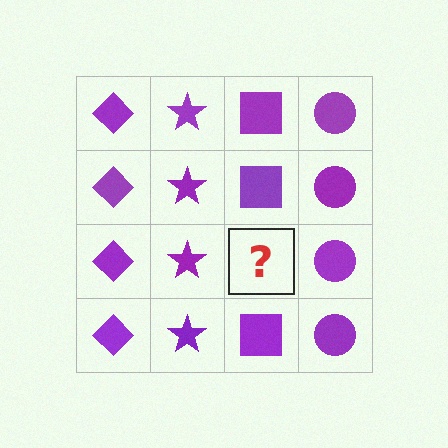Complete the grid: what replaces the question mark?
The question mark should be replaced with a purple square.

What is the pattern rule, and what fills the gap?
The rule is that each column has a consistent shape. The gap should be filled with a purple square.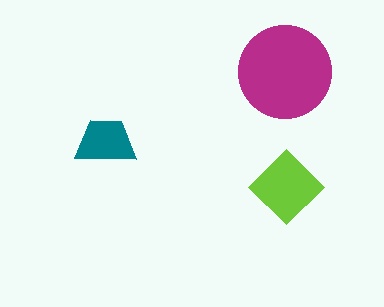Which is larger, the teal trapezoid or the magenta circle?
The magenta circle.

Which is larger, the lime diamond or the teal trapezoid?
The lime diamond.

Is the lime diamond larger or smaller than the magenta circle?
Smaller.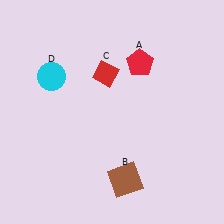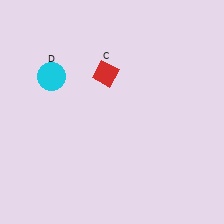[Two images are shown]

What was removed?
The brown square (B), the red pentagon (A) were removed in Image 2.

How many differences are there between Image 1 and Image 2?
There are 2 differences between the two images.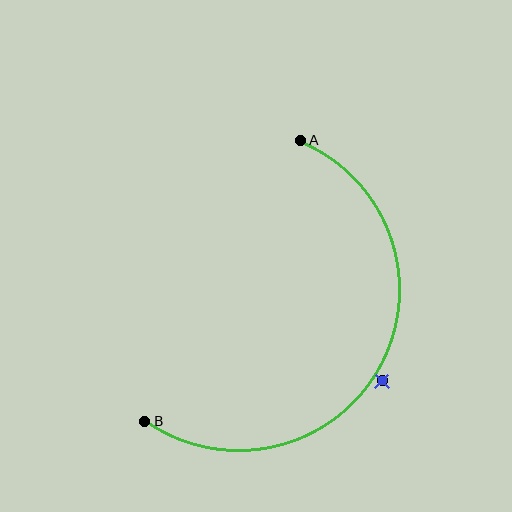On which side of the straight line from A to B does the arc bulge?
The arc bulges to the right of the straight line connecting A and B.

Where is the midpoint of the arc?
The arc midpoint is the point on the curve farthest from the straight line joining A and B. It sits to the right of that line.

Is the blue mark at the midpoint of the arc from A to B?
No — the blue mark does not lie on the arc at all. It sits slightly outside the curve.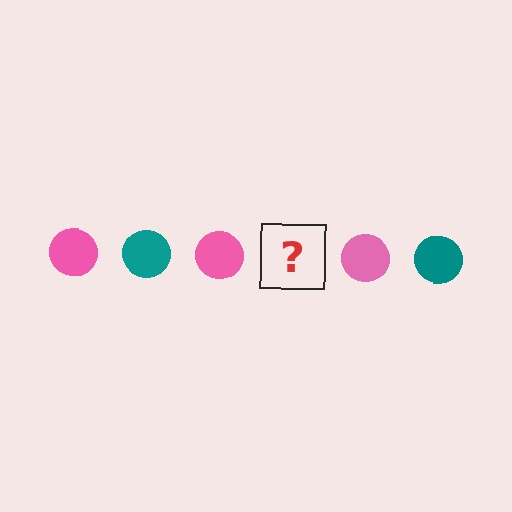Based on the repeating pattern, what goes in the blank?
The blank should be a teal circle.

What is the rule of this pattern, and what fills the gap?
The rule is that the pattern cycles through pink, teal circles. The gap should be filled with a teal circle.